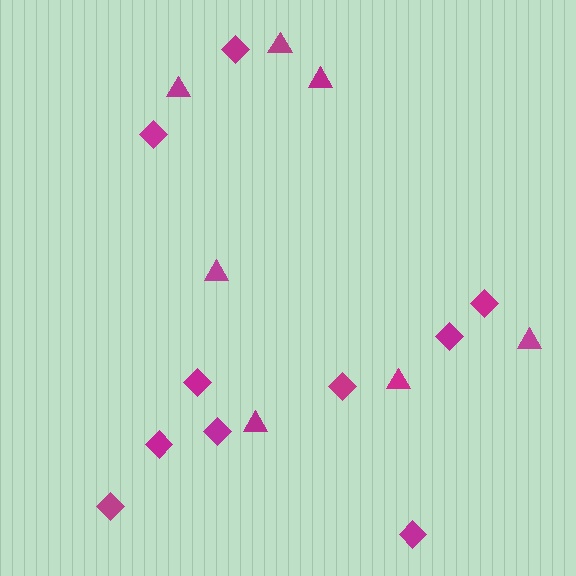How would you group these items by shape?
There are 2 groups: one group of triangles (7) and one group of diamonds (10).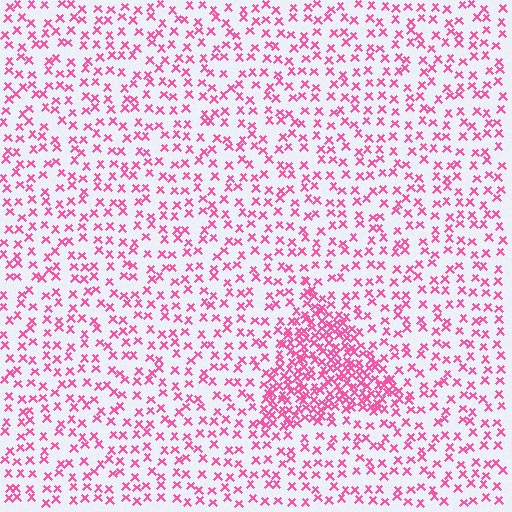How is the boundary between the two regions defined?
The boundary is defined by a change in element density (approximately 2.7x ratio). All elements are the same color, size, and shape.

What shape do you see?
I see a triangle.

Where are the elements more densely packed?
The elements are more densely packed inside the triangle boundary.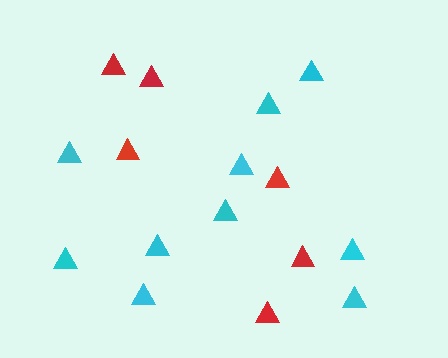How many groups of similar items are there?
There are 2 groups: one group of red triangles (6) and one group of cyan triangles (10).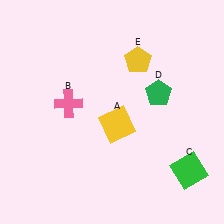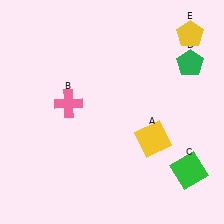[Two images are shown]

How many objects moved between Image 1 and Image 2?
3 objects moved between the two images.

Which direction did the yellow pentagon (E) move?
The yellow pentagon (E) moved right.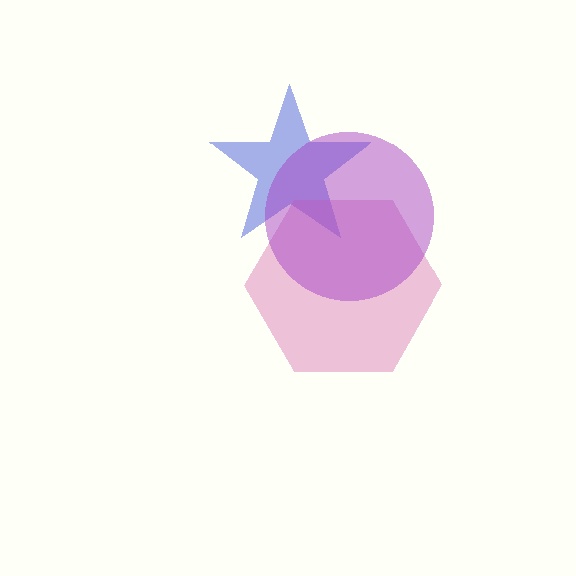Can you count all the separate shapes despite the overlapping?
Yes, there are 3 separate shapes.